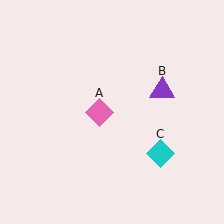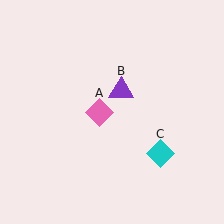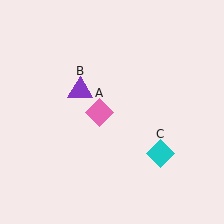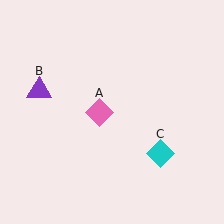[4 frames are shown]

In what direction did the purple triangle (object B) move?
The purple triangle (object B) moved left.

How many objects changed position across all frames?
1 object changed position: purple triangle (object B).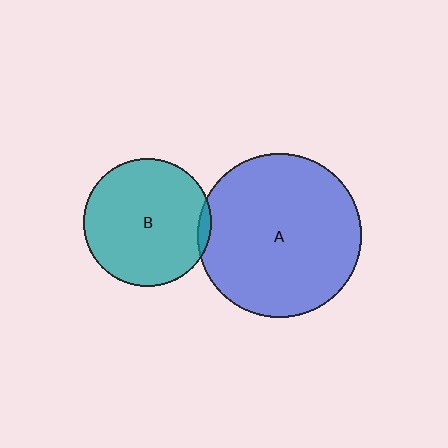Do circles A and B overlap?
Yes.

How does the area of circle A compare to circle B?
Approximately 1.6 times.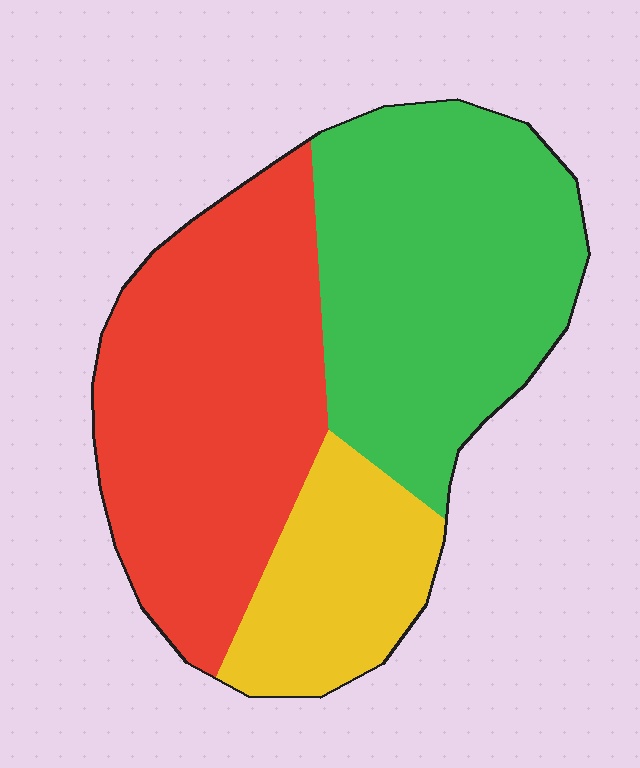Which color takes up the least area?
Yellow, at roughly 20%.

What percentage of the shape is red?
Red covers 42% of the shape.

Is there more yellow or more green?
Green.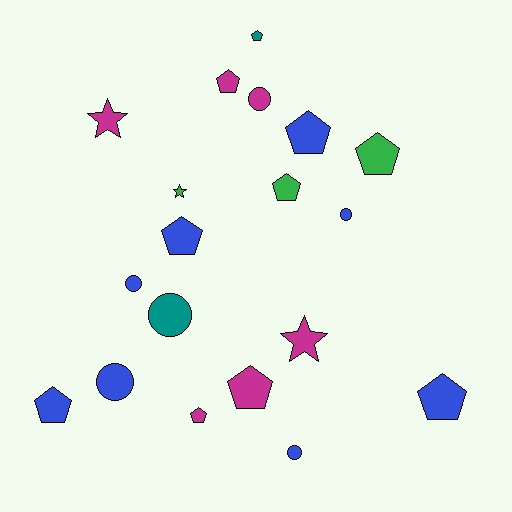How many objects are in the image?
There are 19 objects.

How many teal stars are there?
There are no teal stars.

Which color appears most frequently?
Blue, with 8 objects.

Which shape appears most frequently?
Pentagon, with 10 objects.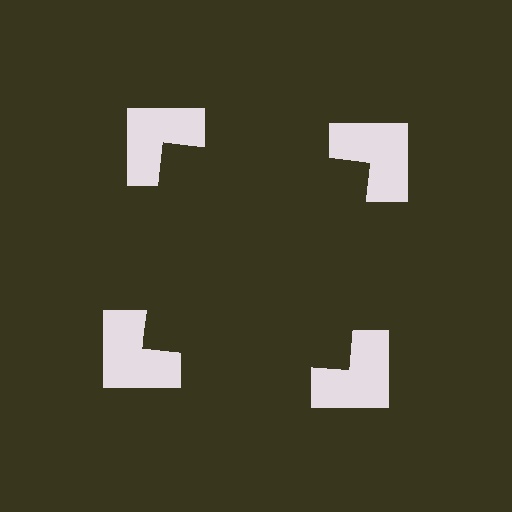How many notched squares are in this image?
There are 4 — one at each vertex of the illusory square.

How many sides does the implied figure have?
4 sides.